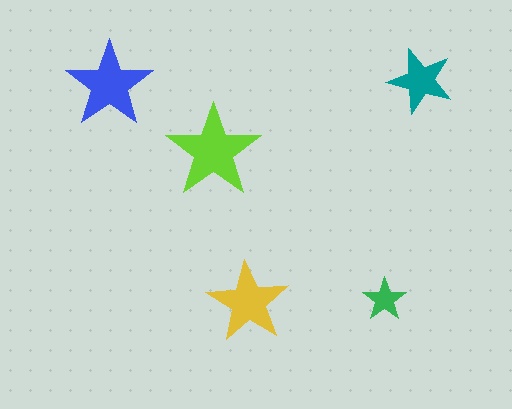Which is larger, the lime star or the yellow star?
The lime one.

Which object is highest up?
The teal star is topmost.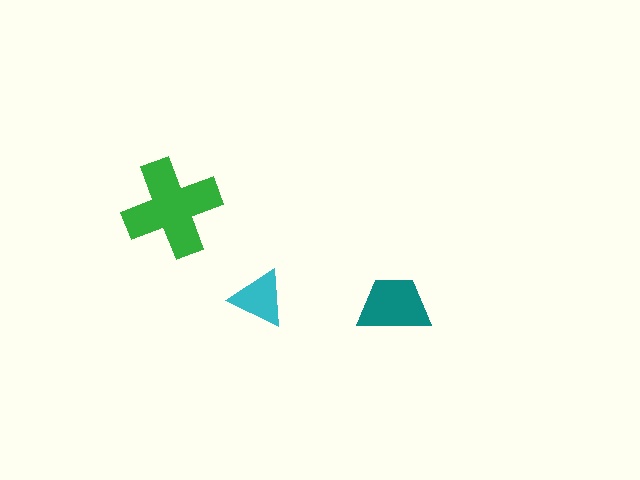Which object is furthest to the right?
The teal trapezoid is rightmost.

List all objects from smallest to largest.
The cyan triangle, the teal trapezoid, the green cross.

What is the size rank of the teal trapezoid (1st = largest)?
2nd.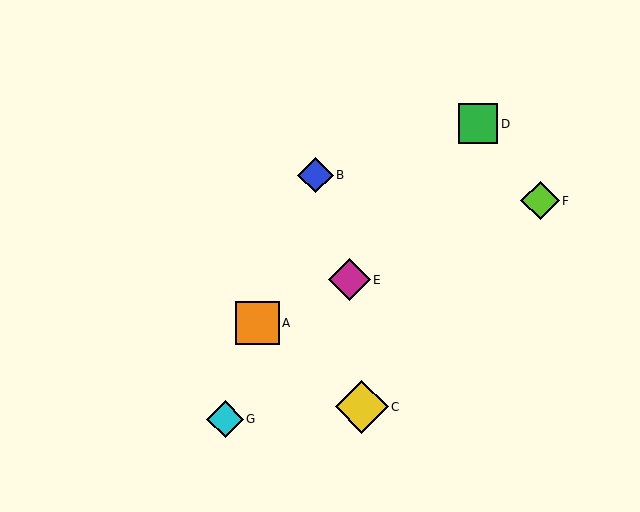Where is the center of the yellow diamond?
The center of the yellow diamond is at (362, 407).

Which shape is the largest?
The yellow diamond (labeled C) is the largest.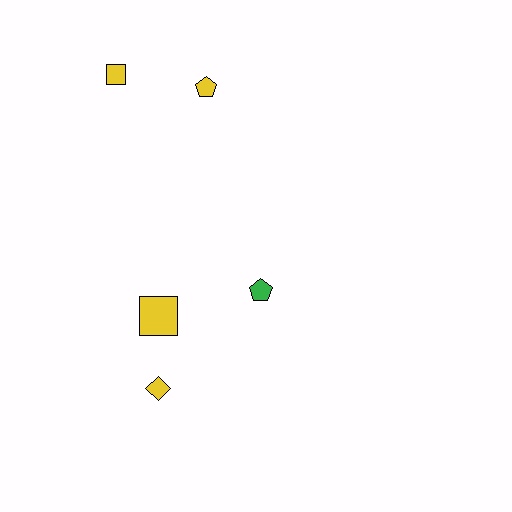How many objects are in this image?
There are 5 objects.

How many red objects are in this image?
There are no red objects.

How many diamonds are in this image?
There is 1 diamond.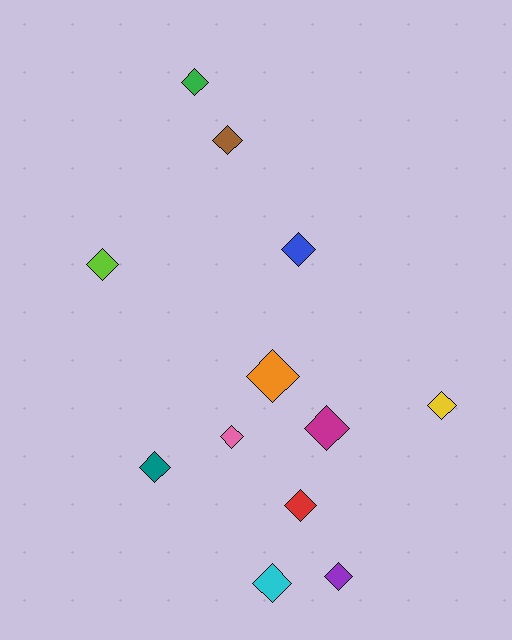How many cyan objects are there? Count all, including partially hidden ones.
There is 1 cyan object.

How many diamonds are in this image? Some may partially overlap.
There are 12 diamonds.